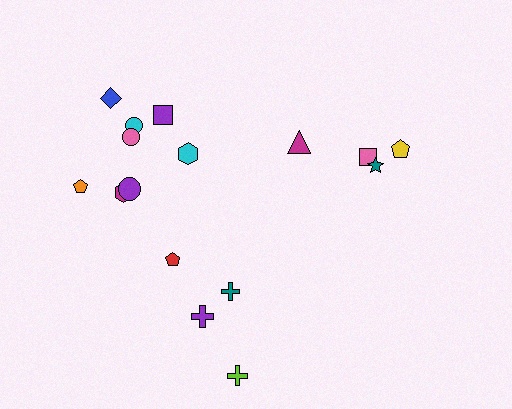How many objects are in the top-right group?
There are 4 objects.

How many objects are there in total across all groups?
There are 16 objects.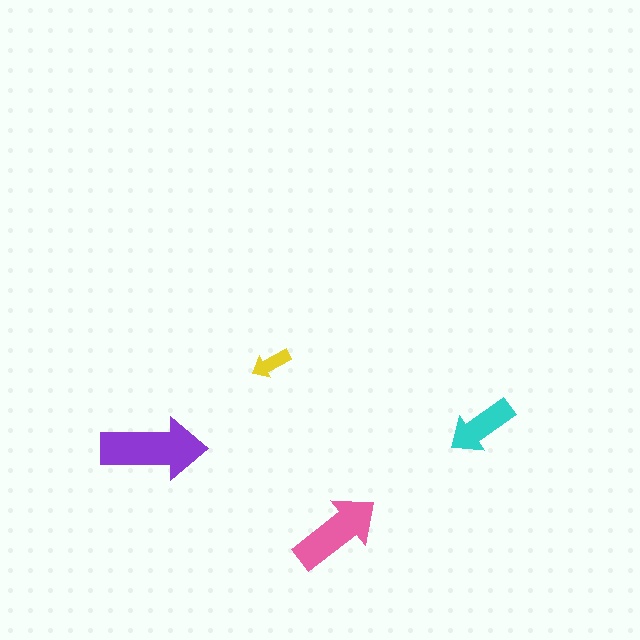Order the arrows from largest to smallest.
the purple one, the pink one, the cyan one, the yellow one.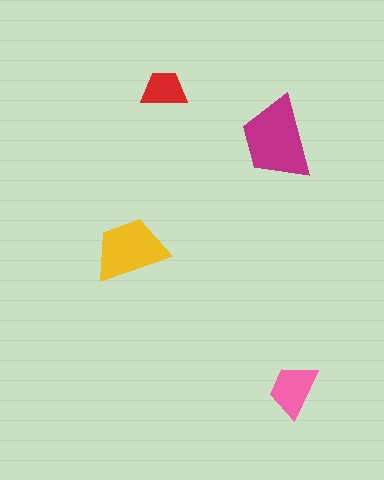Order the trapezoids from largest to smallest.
the magenta one, the yellow one, the pink one, the red one.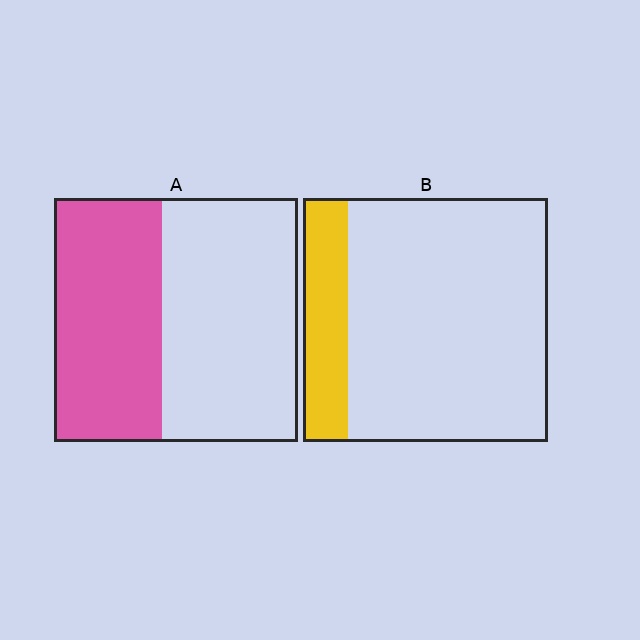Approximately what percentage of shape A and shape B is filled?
A is approximately 45% and B is approximately 20%.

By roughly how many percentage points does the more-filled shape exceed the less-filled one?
By roughly 25 percentage points (A over B).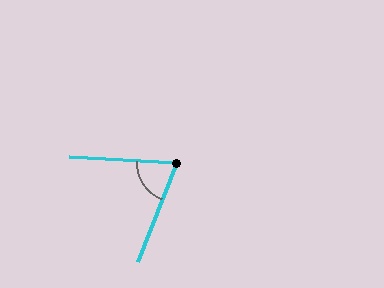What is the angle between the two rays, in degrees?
Approximately 72 degrees.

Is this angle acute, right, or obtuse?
It is acute.